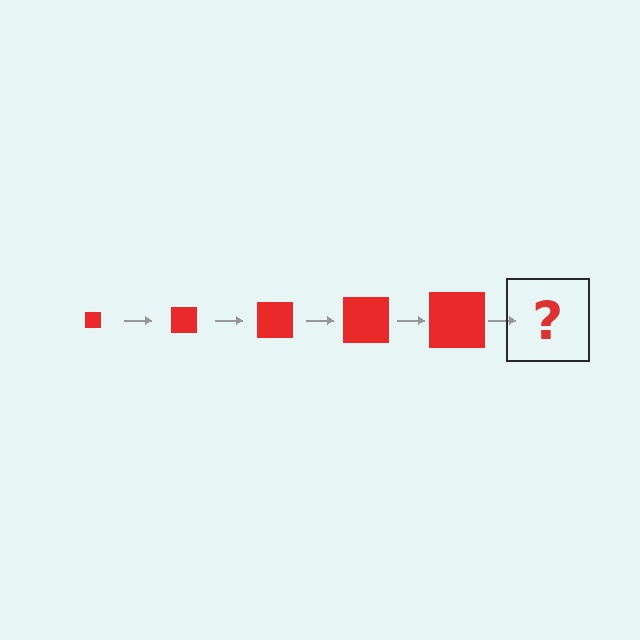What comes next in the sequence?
The next element should be a red square, larger than the previous one.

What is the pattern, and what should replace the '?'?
The pattern is that the square gets progressively larger each step. The '?' should be a red square, larger than the previous one.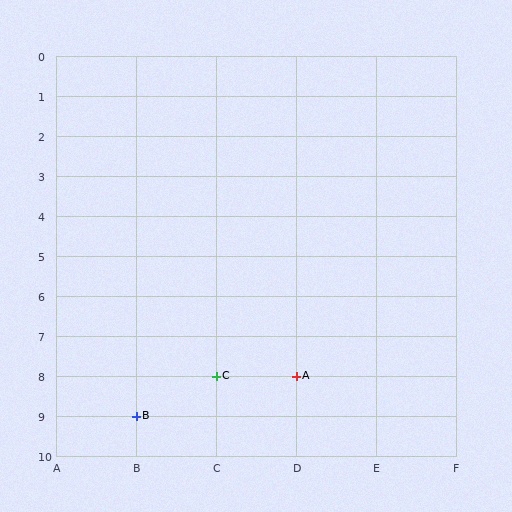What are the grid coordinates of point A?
Point A is at grid coordinates (D, 8).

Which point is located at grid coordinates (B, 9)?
Point B is at (B, 9).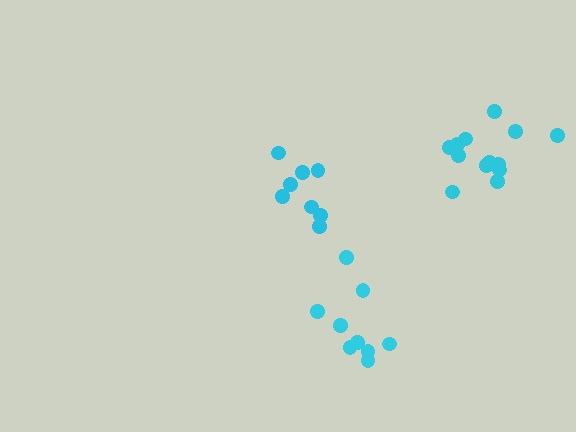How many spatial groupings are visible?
There are 3 spatial groupings.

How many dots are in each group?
Group 1: 9 dots, Group 2: 8 dots, Group 3: 13 dots (30 total).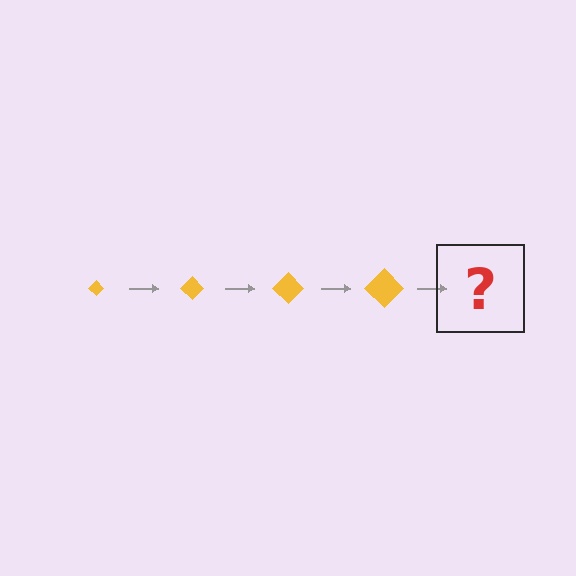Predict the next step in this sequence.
The next step is a yellow diamond, larger than the previous one.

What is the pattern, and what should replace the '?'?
The pattern is that the diamond gets progressively larger each step. The '?' should be a yellow diamond, larger than the previous one.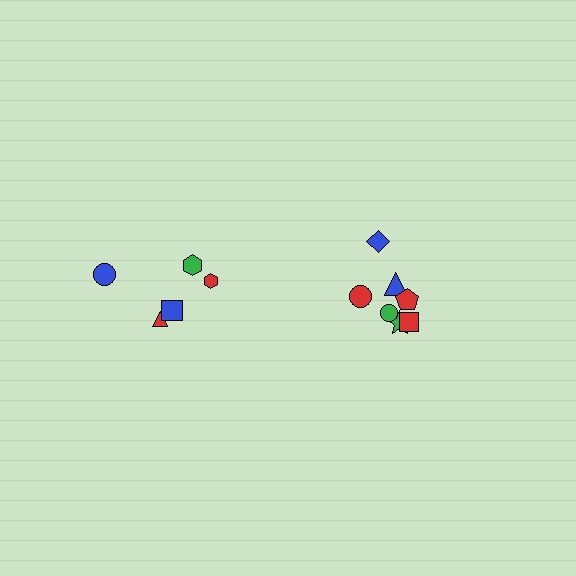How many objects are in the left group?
There are 5 objects.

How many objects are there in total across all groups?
There are 12 objects.